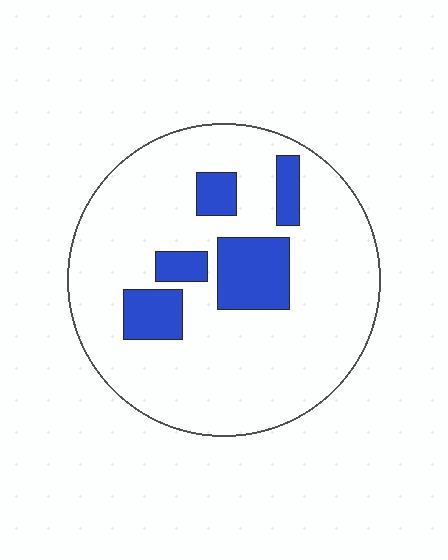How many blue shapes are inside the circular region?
5.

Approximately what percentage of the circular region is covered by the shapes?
Approximately 15%.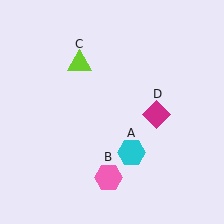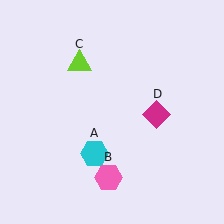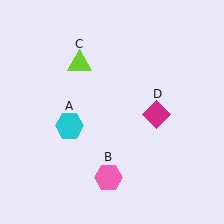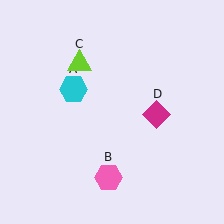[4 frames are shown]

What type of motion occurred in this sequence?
The cyan hexagon (object A) rotated clockwise around the center of the scene.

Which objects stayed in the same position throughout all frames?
Pink hexagon (object B) and lime triangle (object C) and magenta diamond (object D) remained stationary.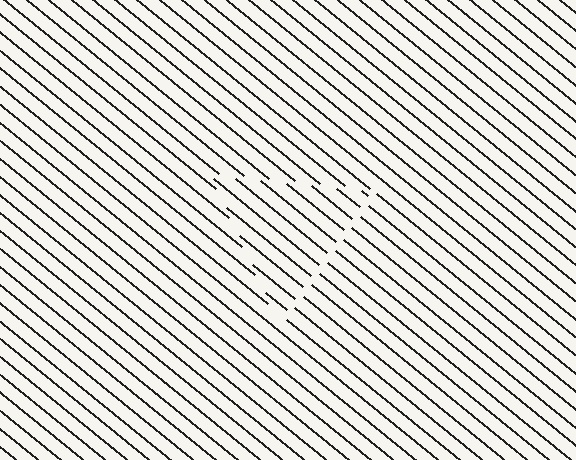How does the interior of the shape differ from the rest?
The interior of the shape contains the same grating, shifted by half a period — the contour is defined by the phase discontinuity where line-ends from the inner and outer gratings abut.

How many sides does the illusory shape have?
3 sides — the line-ends trace a triangle.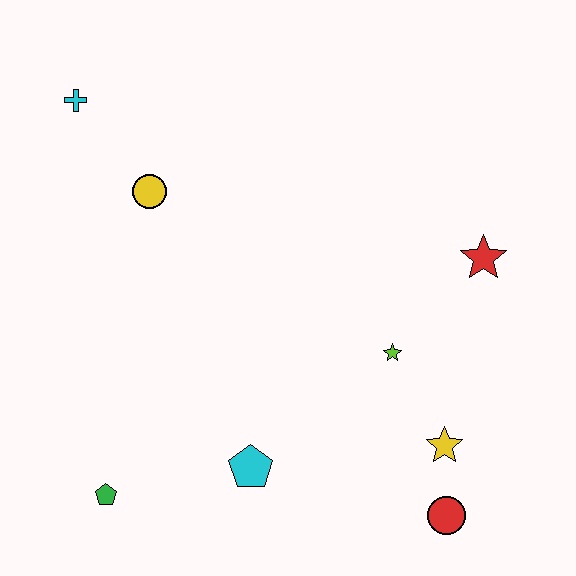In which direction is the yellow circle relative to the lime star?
The yellow circle is to the left of the lime star.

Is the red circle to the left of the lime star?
No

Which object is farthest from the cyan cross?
The red circle is farthest from the cyan cross.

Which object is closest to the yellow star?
The red circle is closest to the yellow star.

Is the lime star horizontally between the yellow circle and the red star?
Yes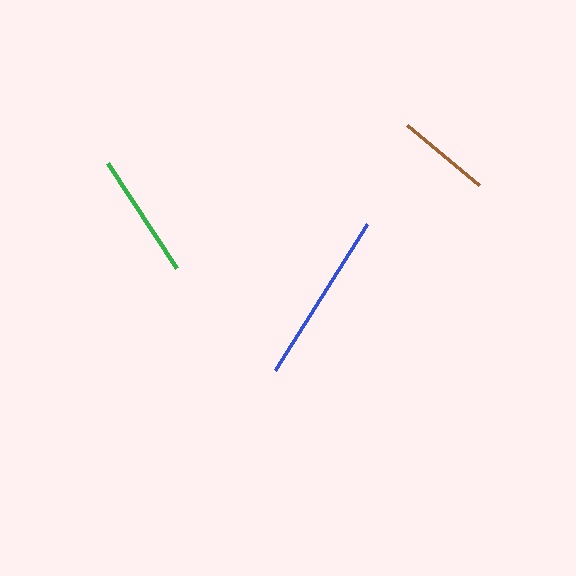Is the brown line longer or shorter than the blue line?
The blue line is longer than the brown line.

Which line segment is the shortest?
The brown line is the shortest at approximately 94 pixels.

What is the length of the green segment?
The green segment is approximately 126 pixels long.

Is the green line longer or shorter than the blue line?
The blue line is longer than the green line.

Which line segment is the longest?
The blue line is the longest at approximately 173 pixels.